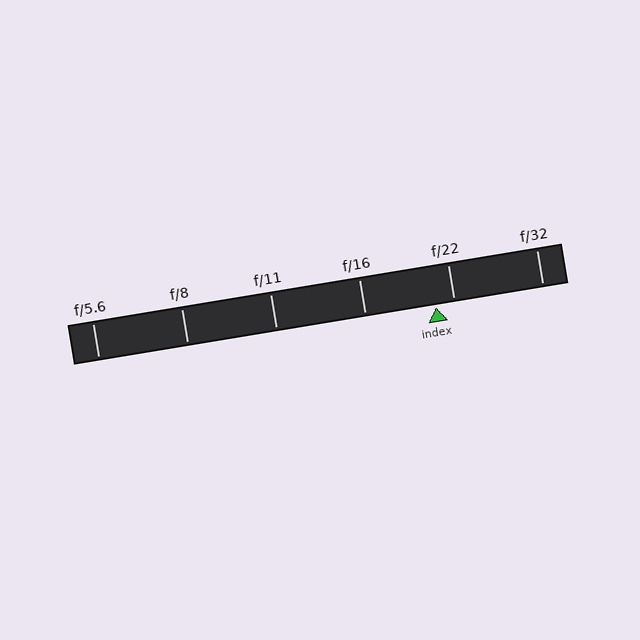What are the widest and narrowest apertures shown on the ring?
The widest aperture shown is f/5.6 and the narrowest is f/32.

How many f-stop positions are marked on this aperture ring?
There are 6 f-stop positions marked.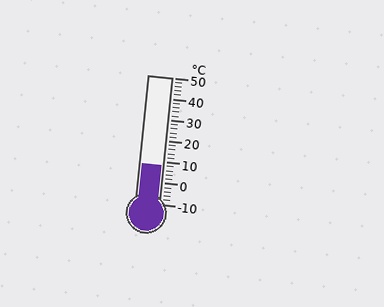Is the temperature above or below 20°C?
The temperature is below 20°C.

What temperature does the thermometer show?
The thermometer shows approximately 8°C.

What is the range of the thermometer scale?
The thermometer scale ranges from -10°C to 50°C.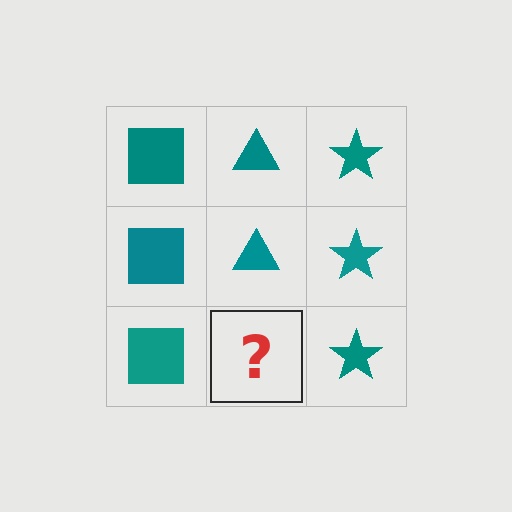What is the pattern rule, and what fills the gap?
The rule is that each column has a consistent shape. The gap should be filled with a teal triangle.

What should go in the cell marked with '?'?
The missing cell should contain a teal triangle.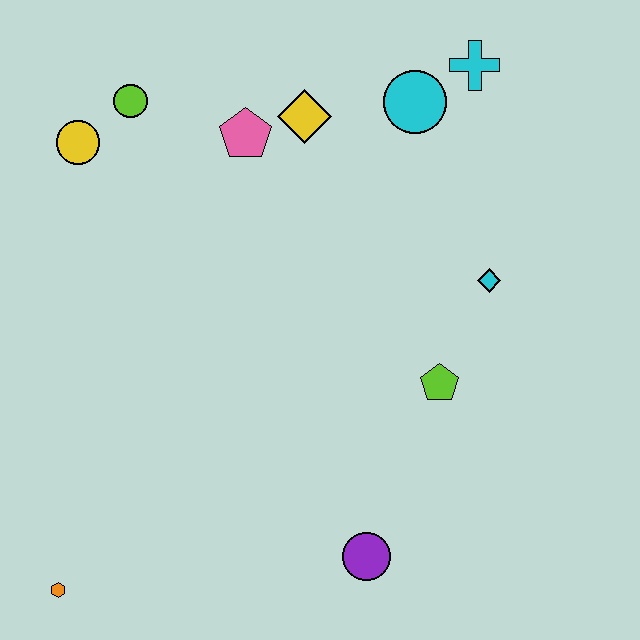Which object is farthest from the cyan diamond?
The orange hexagon is farthest from the cyan diamond.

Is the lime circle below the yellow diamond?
No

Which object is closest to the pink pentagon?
The yellow diamond is closest to the pink pentagon.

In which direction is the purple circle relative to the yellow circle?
The purple circle is below the yellow circle.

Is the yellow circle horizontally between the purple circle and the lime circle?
No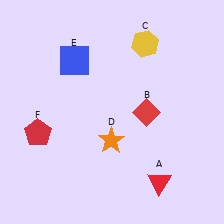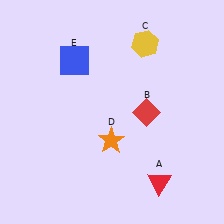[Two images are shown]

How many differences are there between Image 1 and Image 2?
There is 1 difference between the two images.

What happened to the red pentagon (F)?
The red pentagon (F) was removed in Image 2. It was in the bottom-left area of Image 1.